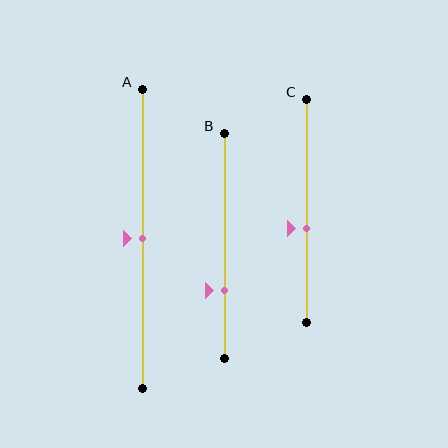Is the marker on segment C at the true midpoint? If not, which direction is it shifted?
No, the marker on segment C is shifted downward by about 8% of the segment length.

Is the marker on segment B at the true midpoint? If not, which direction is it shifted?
No, the marker on segment B is shifted downward by about 20% of the segment length.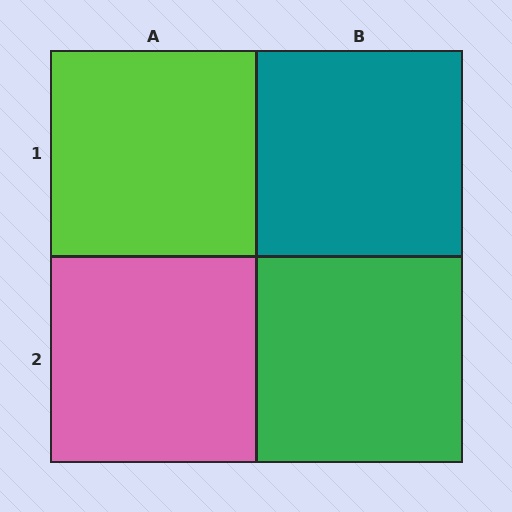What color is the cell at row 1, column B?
Teal.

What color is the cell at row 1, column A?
Lime.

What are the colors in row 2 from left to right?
Pink, green.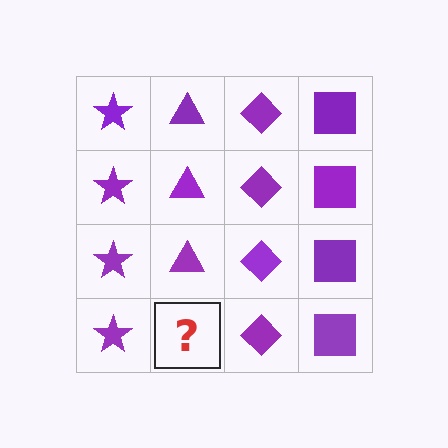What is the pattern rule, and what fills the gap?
The rule is that each column has a consistent shape. The gap should be filled with a purple triangle.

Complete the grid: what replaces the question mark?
The question mark should be replaced with a purple triangle.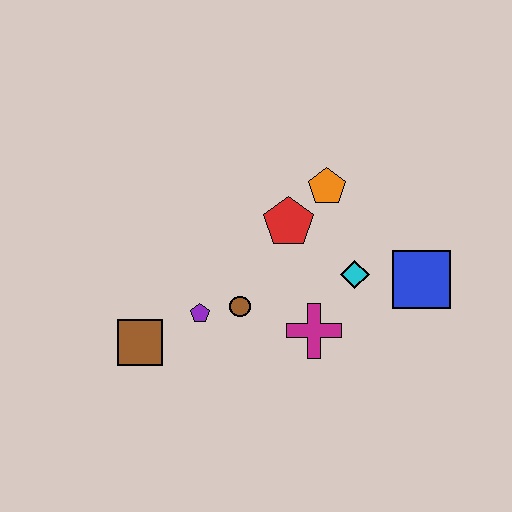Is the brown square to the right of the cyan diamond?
No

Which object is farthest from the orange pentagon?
The brown square is farthest from the orange pentagon.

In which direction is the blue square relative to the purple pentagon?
The blue square is to the right of the purple pentagon.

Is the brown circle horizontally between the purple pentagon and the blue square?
Yes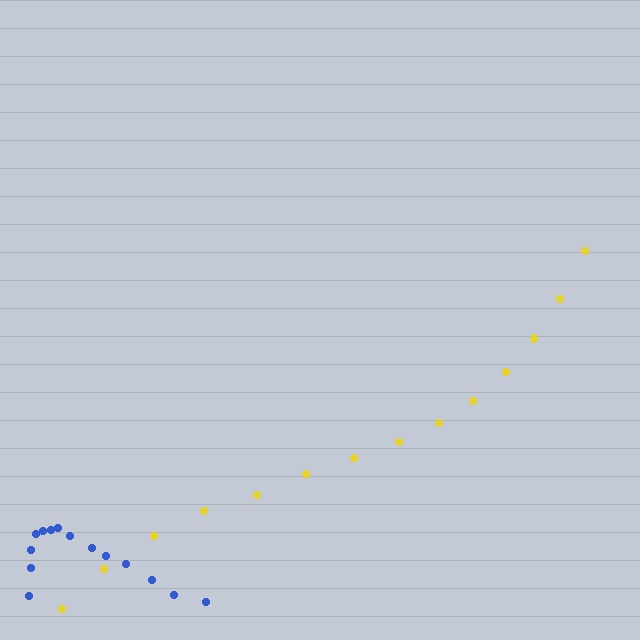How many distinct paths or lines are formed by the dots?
There are 2 distinct paths.